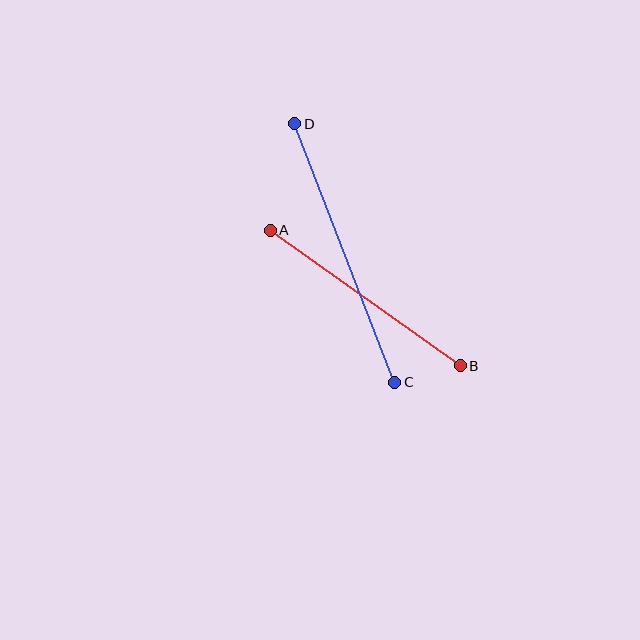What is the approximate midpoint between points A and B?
The midpoint is at approximately (365, 298) pixels.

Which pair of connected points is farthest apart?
Points C and D are farthest apart.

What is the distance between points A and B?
The distance is approximately 234 pixels.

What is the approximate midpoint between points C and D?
The midpoint is at approximately (345, 253) pixels.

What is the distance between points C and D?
The distance is approximately 277 pixels.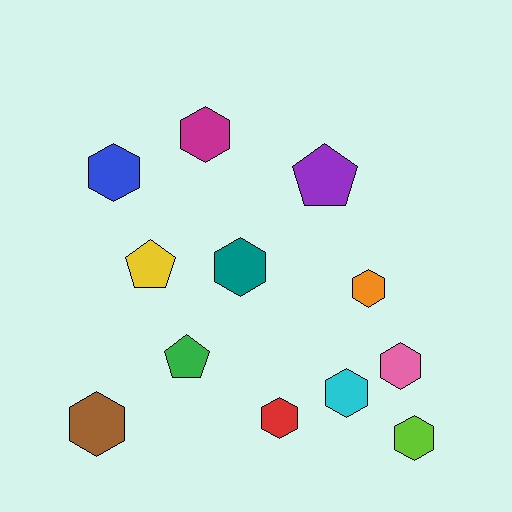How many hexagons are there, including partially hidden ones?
There are 9 hexagons.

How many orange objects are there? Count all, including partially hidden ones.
There is 1 orange object.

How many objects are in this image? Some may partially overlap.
There are 12 objects.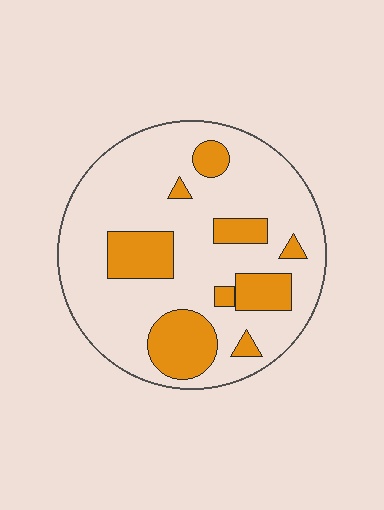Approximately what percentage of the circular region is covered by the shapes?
Approximately 25%.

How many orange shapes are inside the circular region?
9.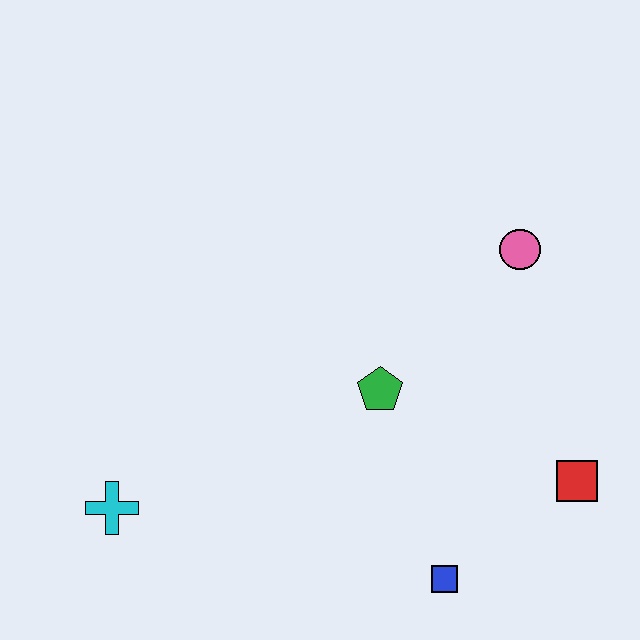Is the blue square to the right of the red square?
No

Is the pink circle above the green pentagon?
Yes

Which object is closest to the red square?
The blue square is closest to the red square.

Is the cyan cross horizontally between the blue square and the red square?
No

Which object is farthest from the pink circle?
The cyan cross is farthest from the pink circle.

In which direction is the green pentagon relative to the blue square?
The green pentagon is above the blue square.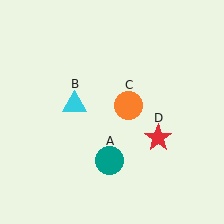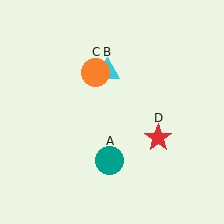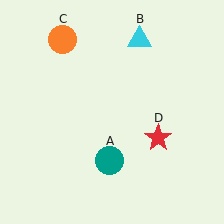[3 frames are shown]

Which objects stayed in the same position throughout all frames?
Teal circle (object A) and red star (object D) remained stationary.